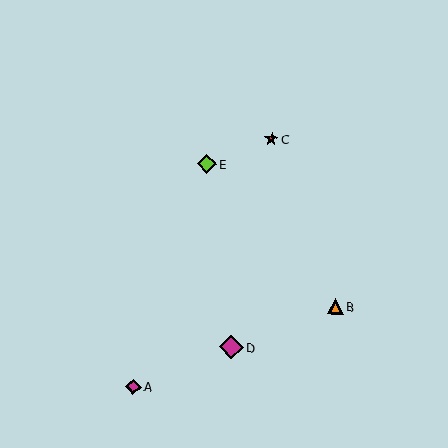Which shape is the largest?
The magenta diamond (labeled D) is the largest.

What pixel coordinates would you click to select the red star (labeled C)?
Click at (271, 139) to select the red star C.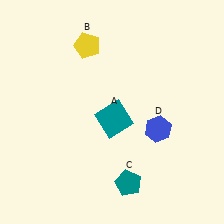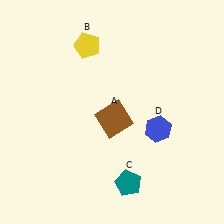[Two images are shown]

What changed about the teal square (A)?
In Image 1, A is teal. In Image 2, it changed to brown.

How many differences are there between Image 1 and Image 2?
There is 1 difference between the two images.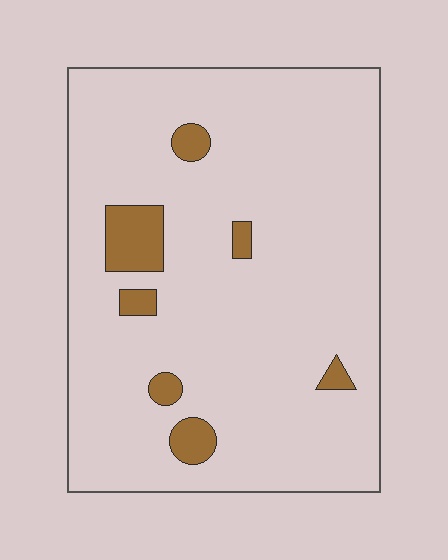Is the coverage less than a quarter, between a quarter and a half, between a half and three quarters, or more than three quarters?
Less than a quarter.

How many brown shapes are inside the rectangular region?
7.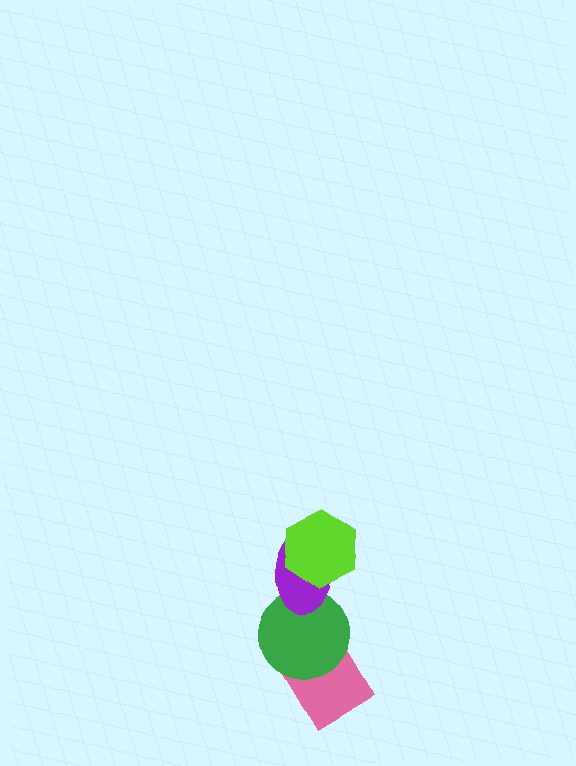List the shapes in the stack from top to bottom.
From top to bottom: the lime hexagon, the purple ellipse, the green circle, the pink diamond.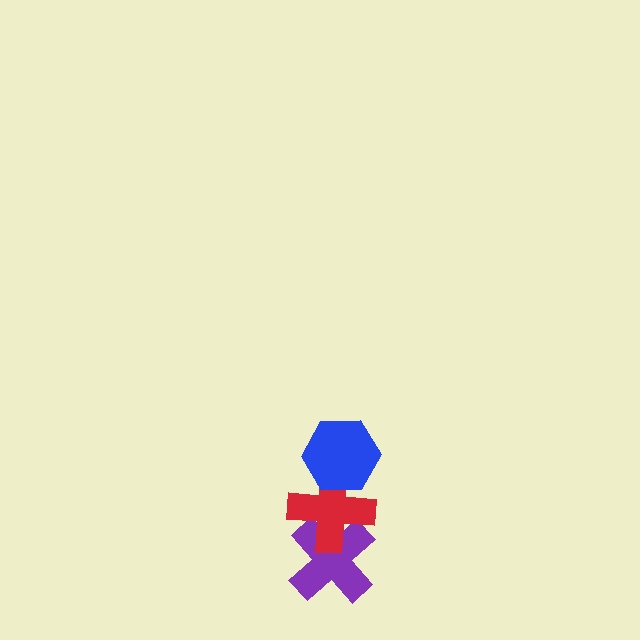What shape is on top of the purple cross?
The red cross is on top of the purple cross.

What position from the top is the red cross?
The red cross is 2nd from the top.